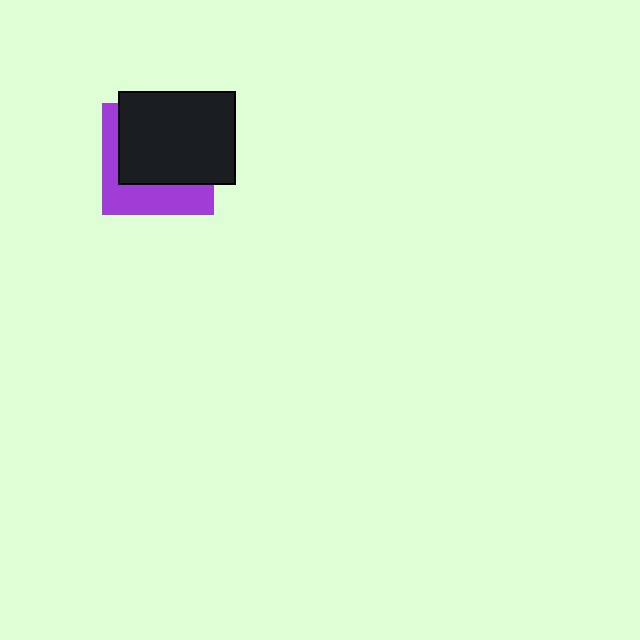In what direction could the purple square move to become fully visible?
The purple square could move toward the lower-left. That would shift it out from behind the black rectangle entirely.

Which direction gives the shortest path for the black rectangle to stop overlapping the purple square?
Moving toward the upper-right gives the shortest separation.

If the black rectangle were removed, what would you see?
You would see the complete purple square.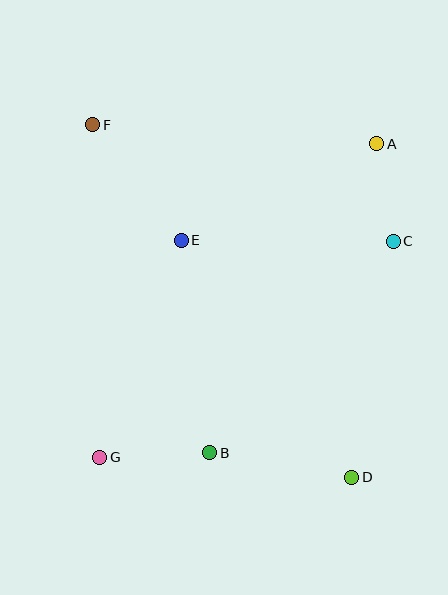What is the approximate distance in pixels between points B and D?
The distance between B and D is approximately 144 pixels.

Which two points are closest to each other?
Points A and C are closest to each other.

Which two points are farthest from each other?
Points D and F are farthest from each other.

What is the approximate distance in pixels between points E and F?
The distance between E and F is approximately 145 pixels.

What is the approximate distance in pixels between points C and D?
The distance between C and D is approximately 240 pixels.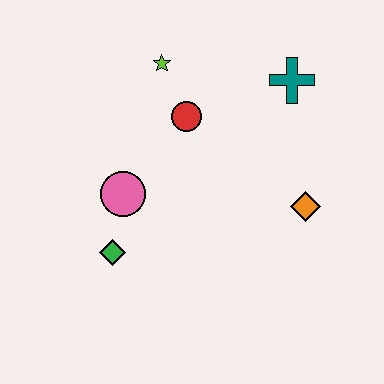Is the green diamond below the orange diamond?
Yes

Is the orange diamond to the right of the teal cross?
Yes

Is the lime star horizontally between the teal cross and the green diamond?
Yes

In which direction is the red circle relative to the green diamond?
The red circle is above the green diamond.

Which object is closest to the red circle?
The lime star is closest to the red circle.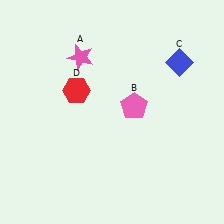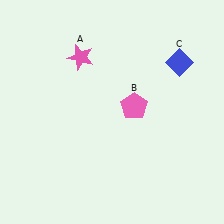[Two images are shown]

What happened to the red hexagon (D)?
The red hexagon (D) was removed in Image 2. It was in the top-left area of Image 1.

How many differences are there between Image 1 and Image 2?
There is 1 difference between the two images.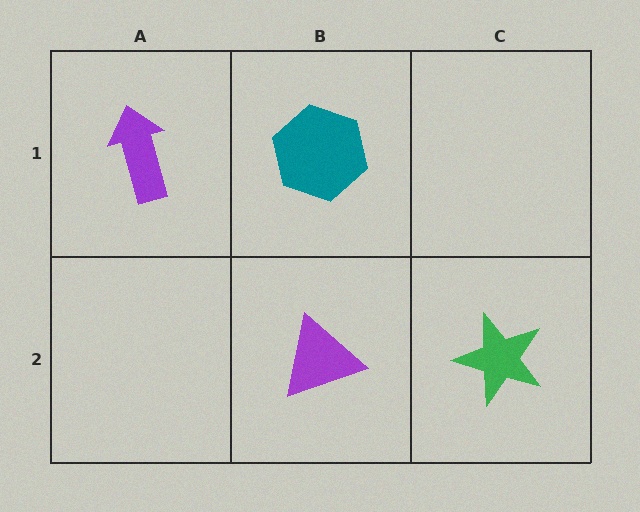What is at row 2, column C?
A green star.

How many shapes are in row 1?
2 shapes.